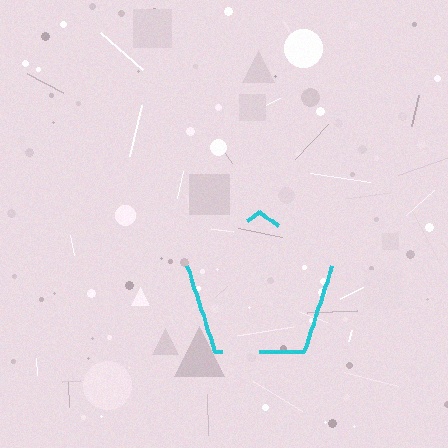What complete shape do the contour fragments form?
The contour fragments form a pentagon.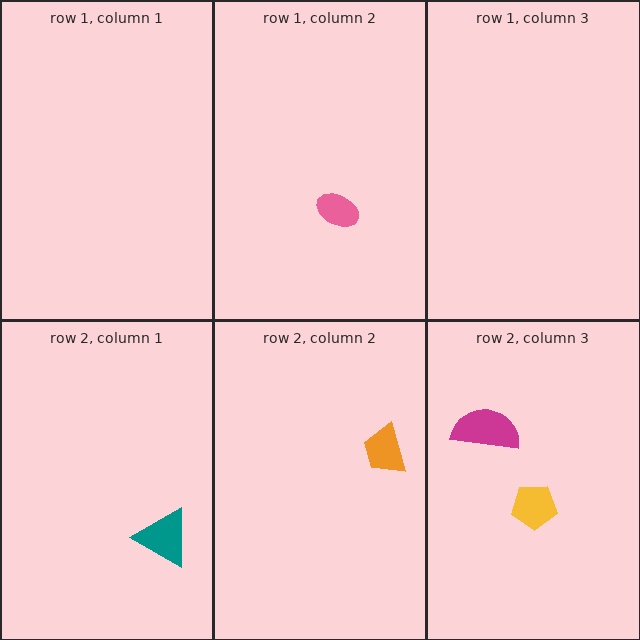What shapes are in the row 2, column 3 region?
The yellow pentagon, the magenta semicircle.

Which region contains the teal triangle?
The row 2, column 1 region.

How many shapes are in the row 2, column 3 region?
2.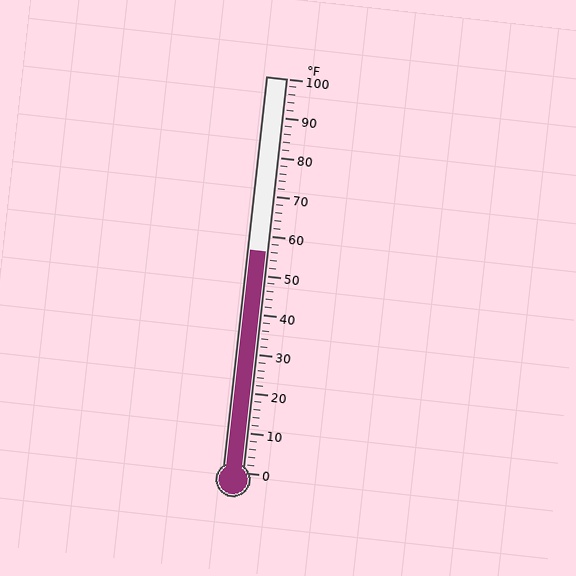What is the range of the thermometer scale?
The thermometer scale ranges from 0°F to 100°F.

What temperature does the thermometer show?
The thermometer shows approximately 56°F.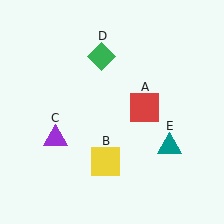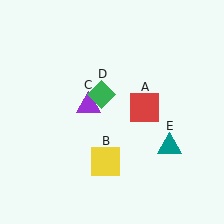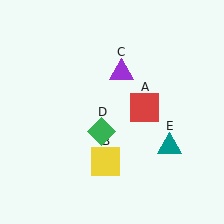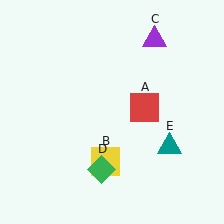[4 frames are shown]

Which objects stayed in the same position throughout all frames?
Red square (object A) and yellow square (object B) and teal triangle (object E) remained stationary.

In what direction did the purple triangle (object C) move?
The purple triangle (object C) moved up and to the right.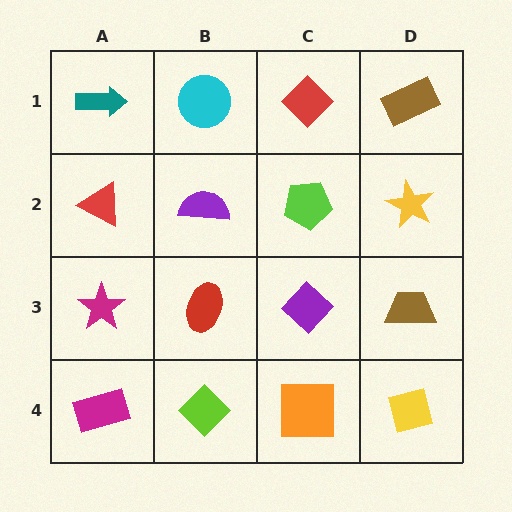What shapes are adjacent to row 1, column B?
A purple semicircle (row 2, column B), a teal arrow (row 1, column A), a red diamond (row 1, column C).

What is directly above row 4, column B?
A red ellipse.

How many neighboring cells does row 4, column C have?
3.